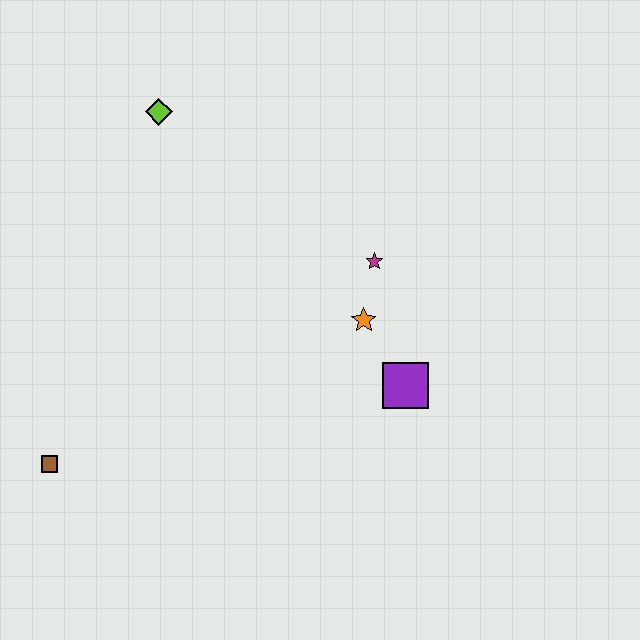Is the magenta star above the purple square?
Yes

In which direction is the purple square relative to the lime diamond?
The purple square is below the lime diamond.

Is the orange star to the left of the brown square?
No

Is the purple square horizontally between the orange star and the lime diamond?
No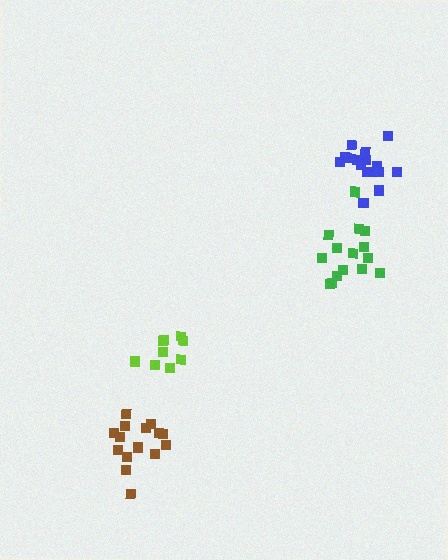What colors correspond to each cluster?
The clusters are colored: lime, green, brown, blue.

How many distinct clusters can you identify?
There are 4 distinct clusters.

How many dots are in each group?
Group 1: 9 dots, Group 2: 15 dots, Group 3: 15 dots, Group 4: 15 dots (54 total).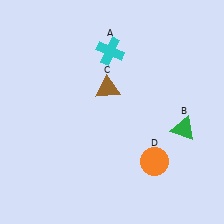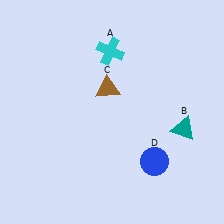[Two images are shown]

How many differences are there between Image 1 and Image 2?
There are 2 differences between the two images.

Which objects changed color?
B changed from green to teal. D changed from orange to blue.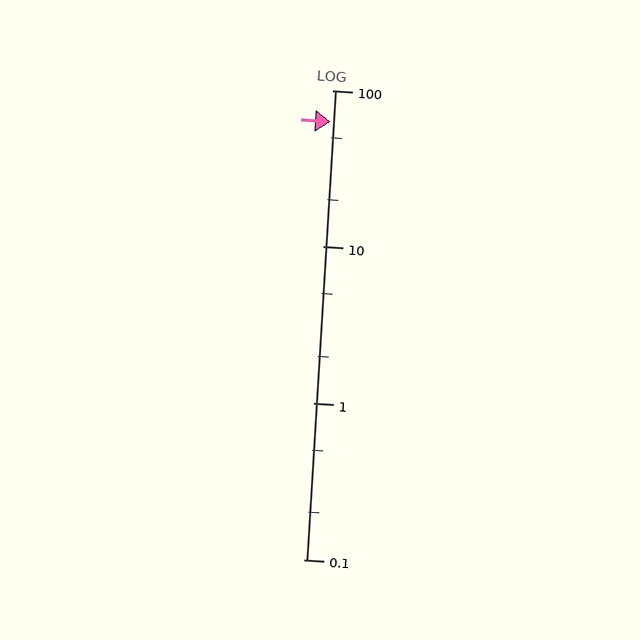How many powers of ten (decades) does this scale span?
The scale spans 3 decades, from 0.1 to 100.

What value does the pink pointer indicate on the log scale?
The pointer indicates approximately 63.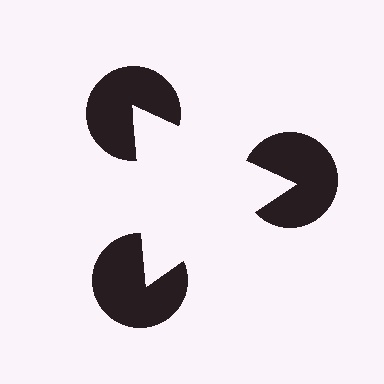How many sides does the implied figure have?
3 sides.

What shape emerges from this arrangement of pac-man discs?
An illusory triangle — its edges are inferred from the aligned wedge cuts in the pac-man discs, not physically drawn.